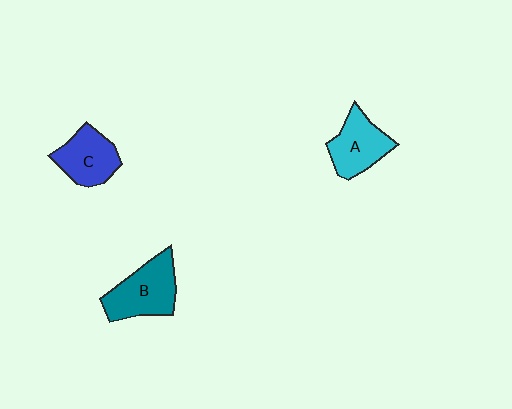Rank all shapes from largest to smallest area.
From largest to smallest: B (teal), A (cyan), C (blue).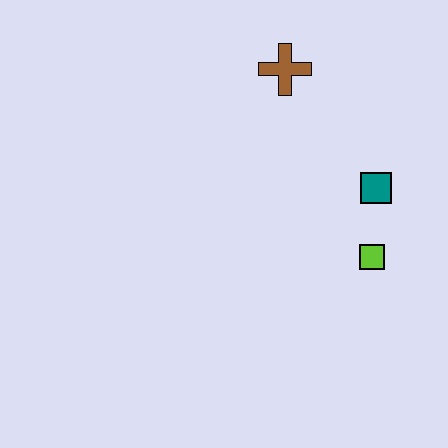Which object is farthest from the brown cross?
The lime square is farthest from the brown cross.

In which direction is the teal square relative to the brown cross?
The teal square is below the brown cross.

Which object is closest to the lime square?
The teal square is closest to the lime square.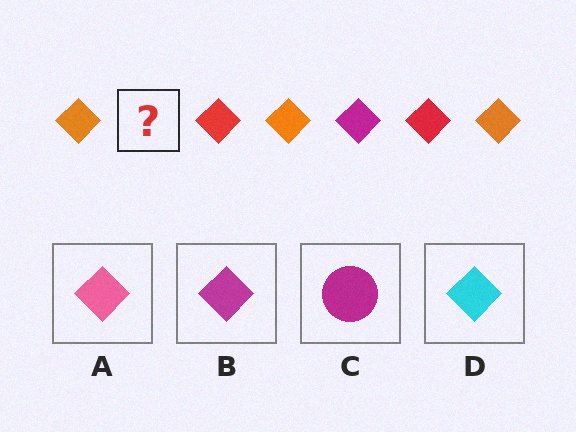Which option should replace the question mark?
Option B.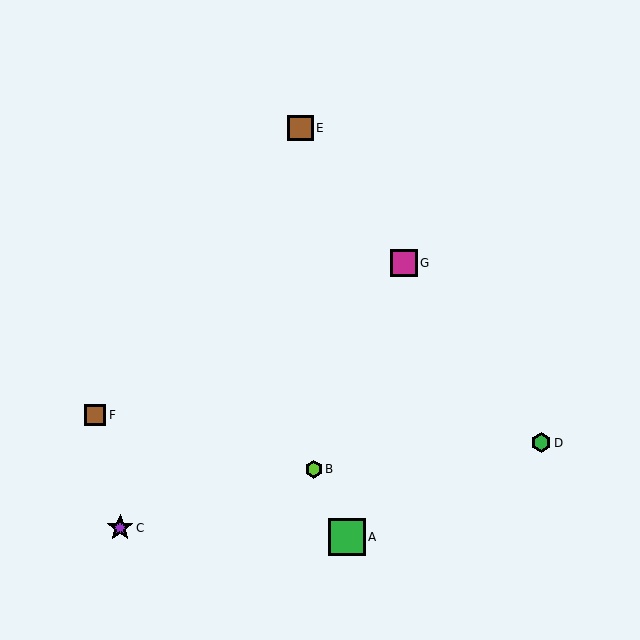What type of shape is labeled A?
Shape A is a green square.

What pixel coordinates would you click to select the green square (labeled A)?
Click at (347, 537) to select the green square A.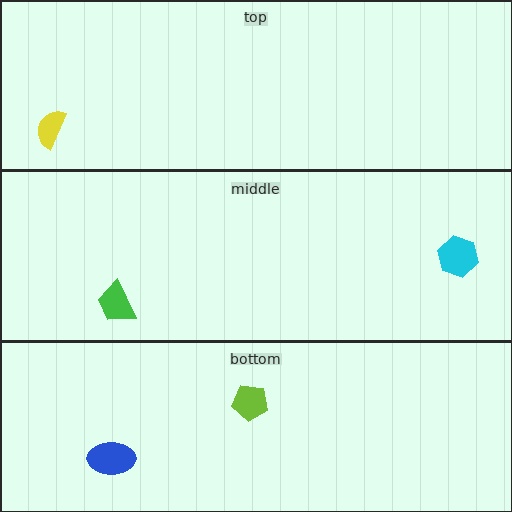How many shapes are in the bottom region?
2.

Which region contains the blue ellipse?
The bottom region.